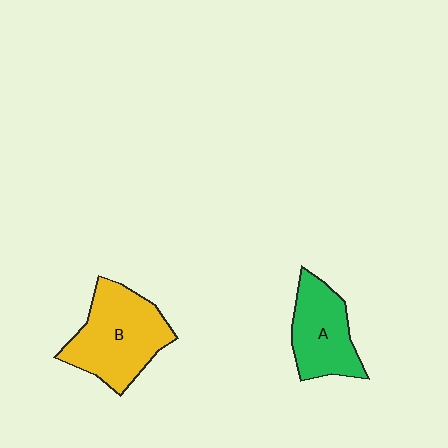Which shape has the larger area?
Shape B (yellow).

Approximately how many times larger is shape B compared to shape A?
Approximately 1.4 times.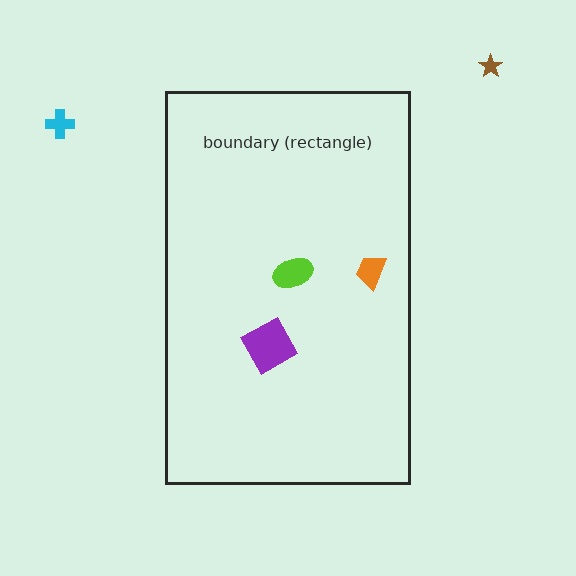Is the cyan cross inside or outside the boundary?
Outside.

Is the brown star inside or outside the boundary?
Outside.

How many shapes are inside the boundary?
3 inside, 2 outside.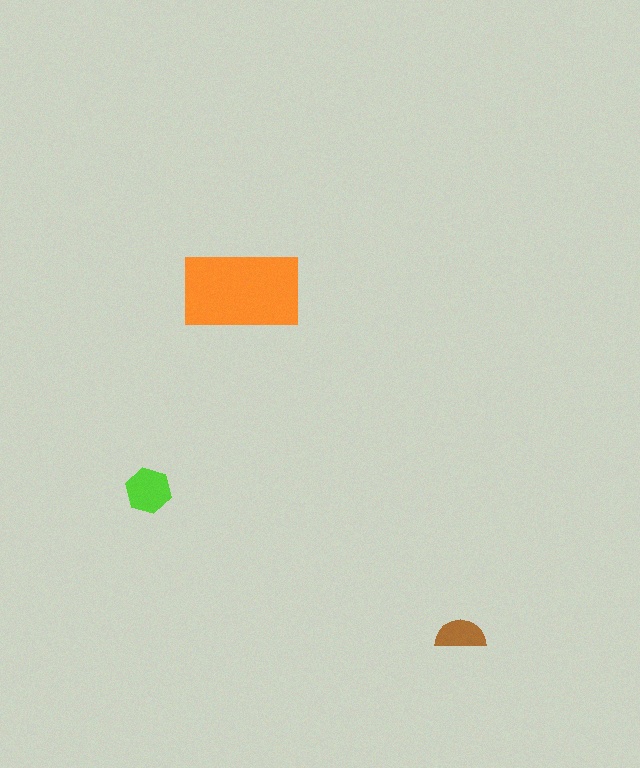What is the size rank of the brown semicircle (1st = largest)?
3rd.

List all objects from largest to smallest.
The orange rectangle, the lime hexagon, the brown semicircle.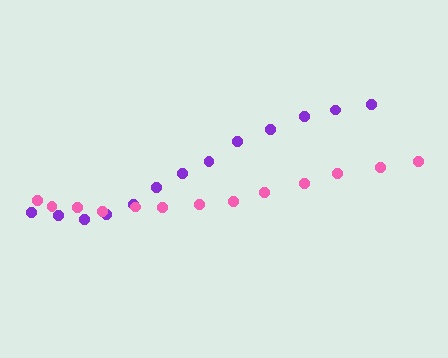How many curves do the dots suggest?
There are 2 distinct paths.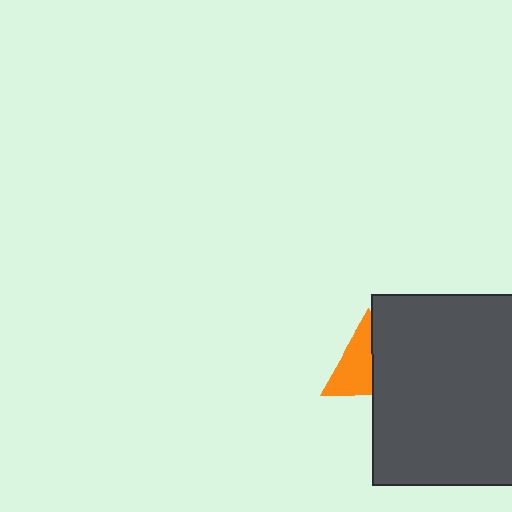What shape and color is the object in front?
The object in front is a dark gray square.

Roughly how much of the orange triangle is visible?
About half of it is visible (roughly 56%).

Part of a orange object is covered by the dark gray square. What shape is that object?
It is a triangle.